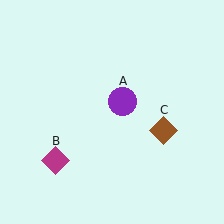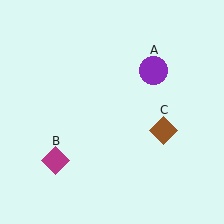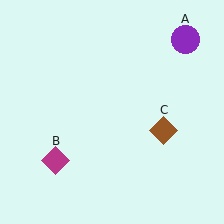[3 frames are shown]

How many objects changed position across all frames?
1 object changed position: purple circle (object A).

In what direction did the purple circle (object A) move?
The purple circle (object A) moved up and to the right.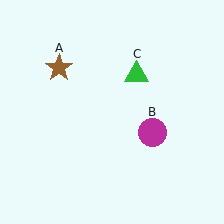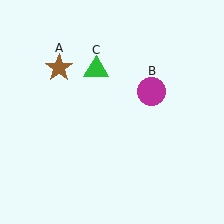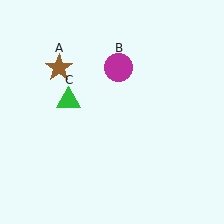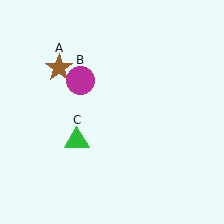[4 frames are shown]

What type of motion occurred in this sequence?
The magenta circle (object B), green triangle (object C) rotated counterclockwise around the center of the scene.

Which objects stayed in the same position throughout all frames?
Brown star (object A) remained stationary.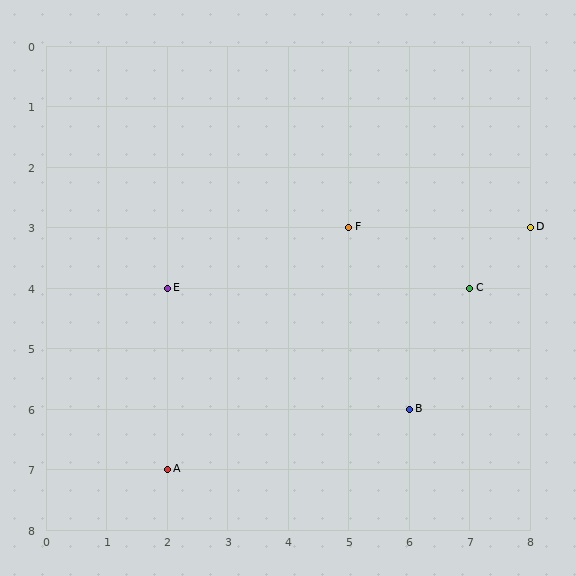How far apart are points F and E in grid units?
Points F and E are 3 columns and 1 row apart (about 3.2 grid units diagonally).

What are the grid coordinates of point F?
Point F is at grid coordinates (5, 3).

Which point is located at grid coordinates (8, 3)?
Point D is at (8, 3).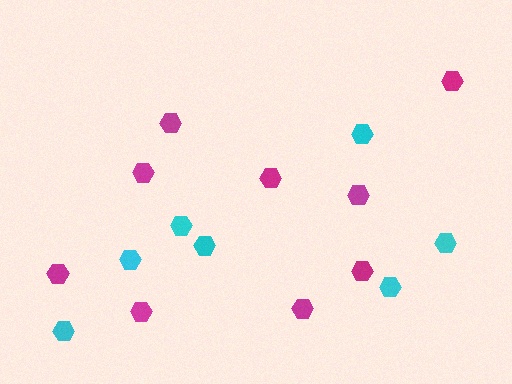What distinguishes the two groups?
There are 2 groups: one group of cyan hexagons (7) and one group of magenta hexagons (9).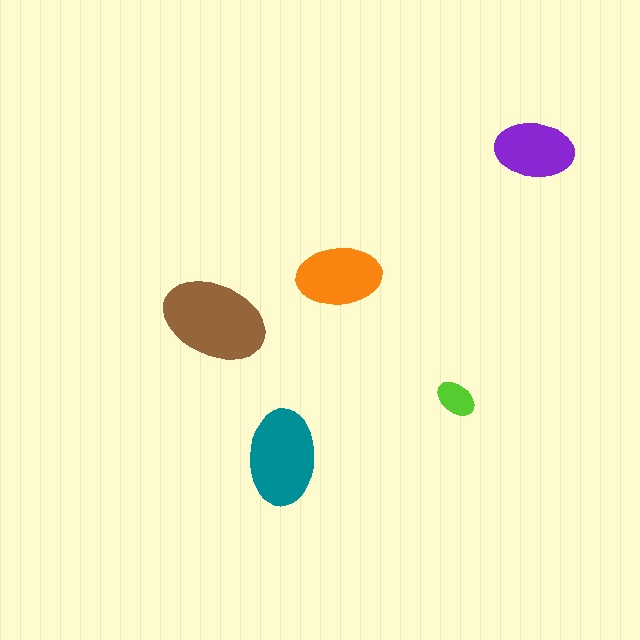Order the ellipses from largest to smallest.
the brown one, the teal one, the orange one, the purple one, the lime one.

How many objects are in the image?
There are 5 objects in the image.